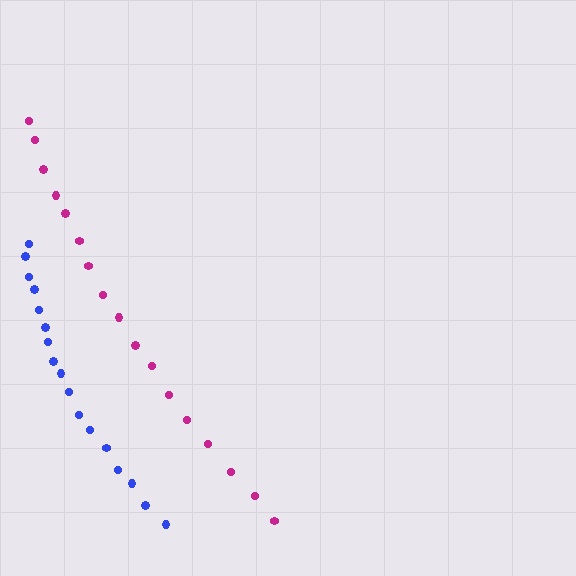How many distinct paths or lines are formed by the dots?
There are 2 distinct paths.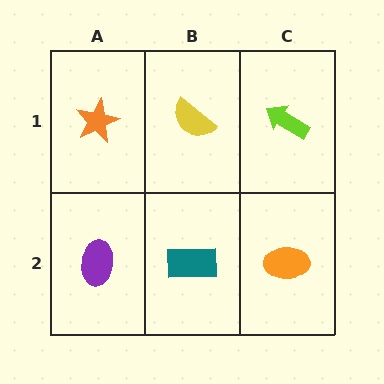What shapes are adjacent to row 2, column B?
A yellow semicircle (row 1, column B), a purple ellipse (row 2, column A), an orange ellipse (row 2, column C).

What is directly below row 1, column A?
A purple ellipse.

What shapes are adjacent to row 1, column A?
A purple ellipse (row 2, column A), a yellow semicircle (row 1, column B).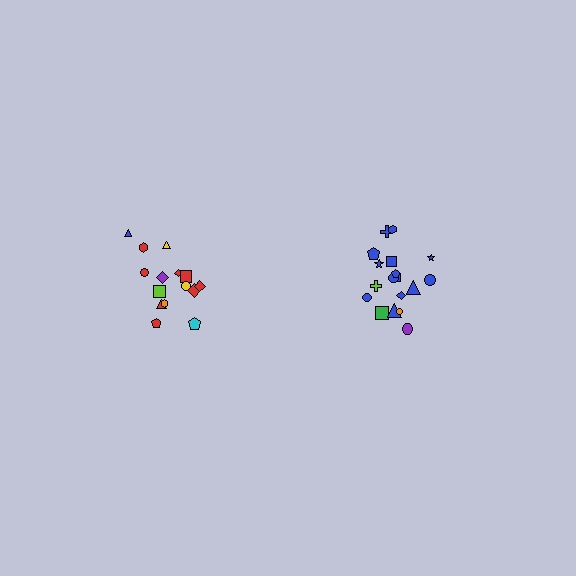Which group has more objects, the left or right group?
The right group.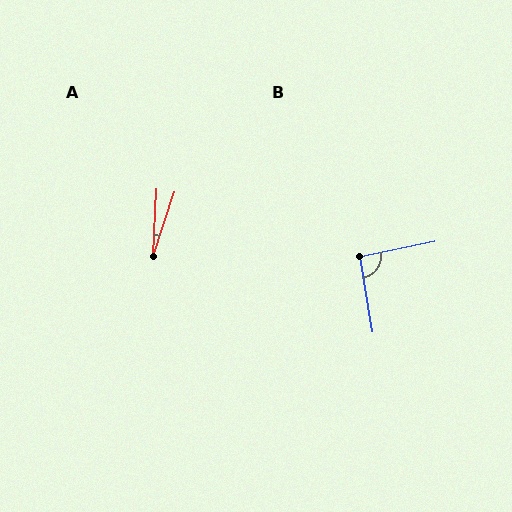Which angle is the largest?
B, at approximately 92 degrees.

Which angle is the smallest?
A, at approximately 16 degrees.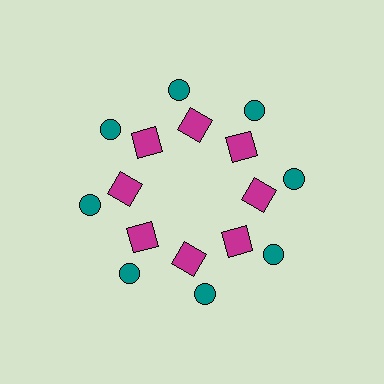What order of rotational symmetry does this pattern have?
This pattern has 8-fold rotational symmetry.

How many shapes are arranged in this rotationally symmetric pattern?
There are 16 shapes, arranged in 8 groups of 2.